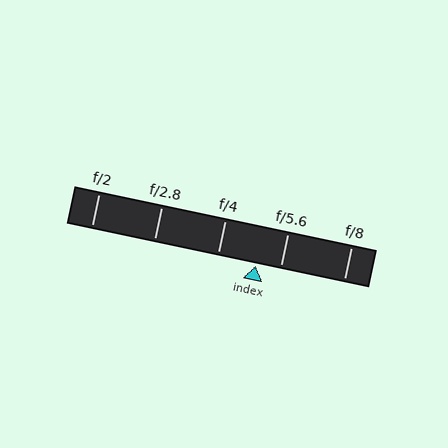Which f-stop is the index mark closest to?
The index mark is closest to f/5.6.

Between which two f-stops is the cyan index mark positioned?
The index mark is between f/4 and f/5.6.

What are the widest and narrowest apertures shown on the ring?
The widest aperture shown is f/2 and the narrowest is f/8.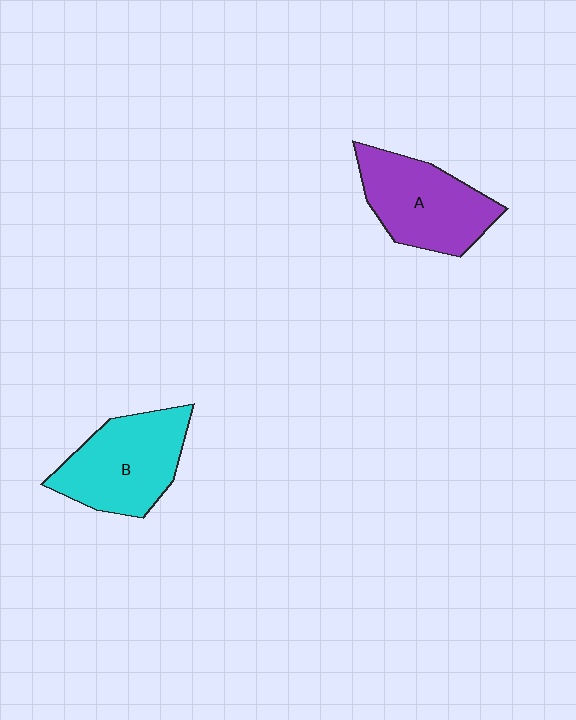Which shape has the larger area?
Shape B (cyan).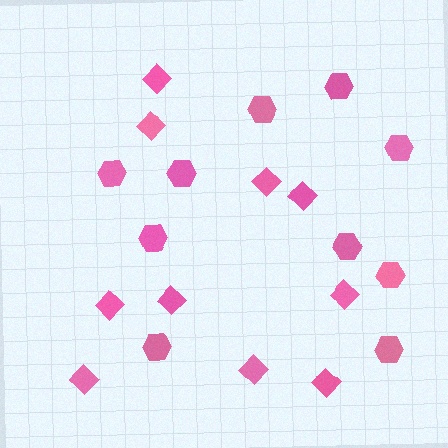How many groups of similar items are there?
There are 2 groups: one group of hexagons (10) and one group of diamonds (10).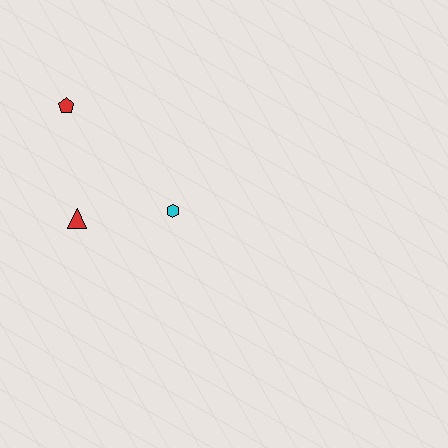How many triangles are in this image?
There is 1 triangle.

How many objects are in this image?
There are 3 objects.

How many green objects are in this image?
There are no green objects.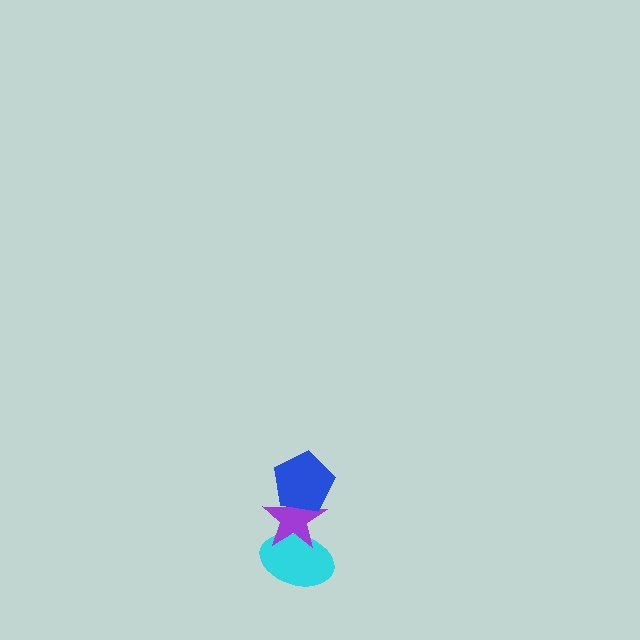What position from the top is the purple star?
The purple star is 2nd from the top.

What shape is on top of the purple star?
The blue pentagon is on top of the purple star.